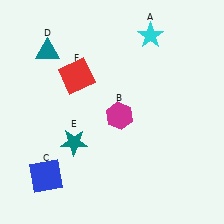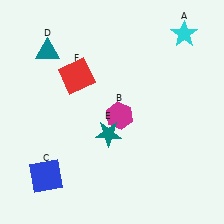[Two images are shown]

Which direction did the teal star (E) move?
The teal star (E) moved right.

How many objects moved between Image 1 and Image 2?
2 objects moved between the two images.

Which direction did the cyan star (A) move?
The cyan star (A) moved right.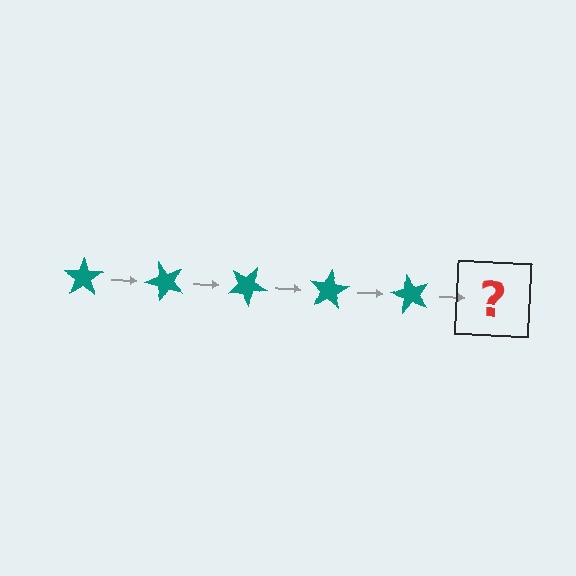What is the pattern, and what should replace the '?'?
The pattern is that the star rotates 50 degrees each step. The '?' should be a teal star rotated 250 degrees.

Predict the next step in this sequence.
The next step is a teal star rotated 250 degrees.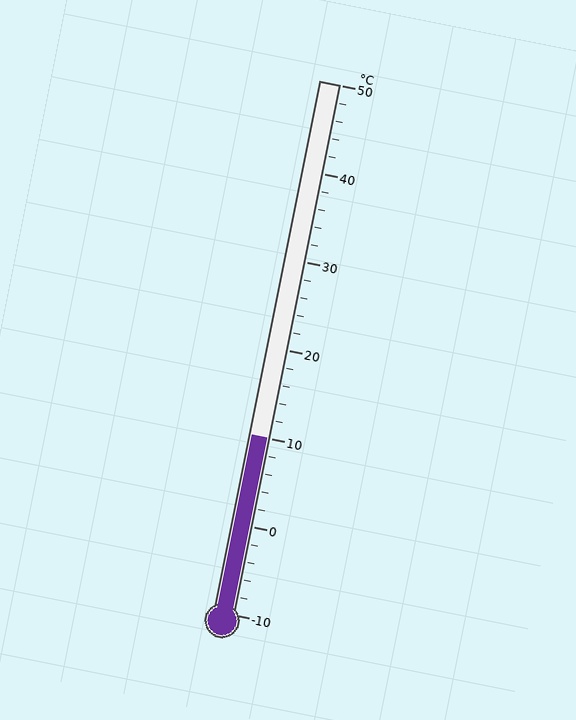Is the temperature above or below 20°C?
The temperature is below 20°C.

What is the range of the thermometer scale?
The thermometer scale ranges from -10°C to 50°C.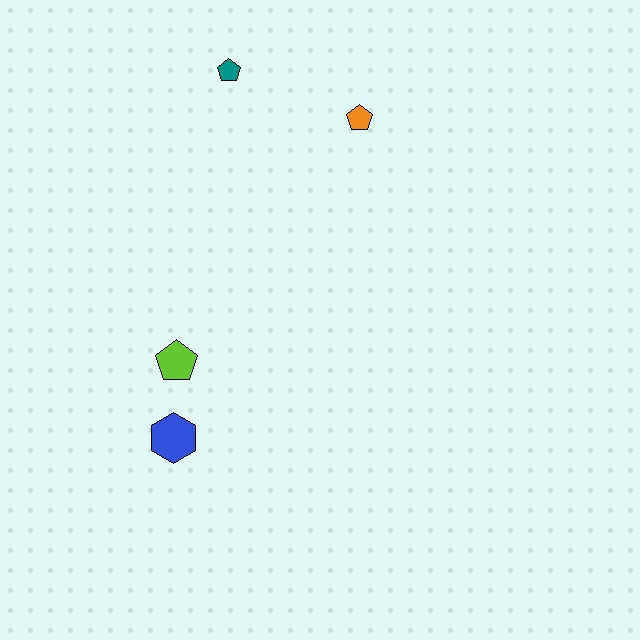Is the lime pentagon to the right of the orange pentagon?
No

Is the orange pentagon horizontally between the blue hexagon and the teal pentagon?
No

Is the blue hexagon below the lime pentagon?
Yes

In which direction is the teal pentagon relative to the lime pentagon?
The teal pentagon is above the lime pentagon.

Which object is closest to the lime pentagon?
The blue hexagon is closest to the lime pentagon.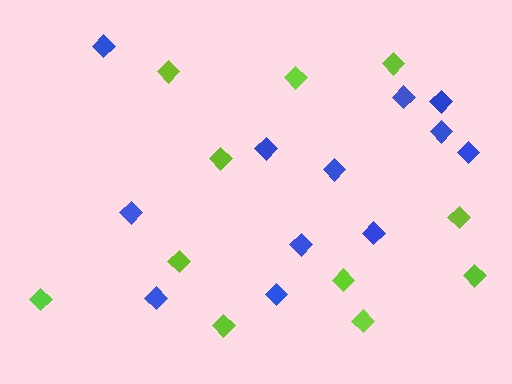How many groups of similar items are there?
There are 2 groups: one group of blue diamonds (12) and one group of lime diamonds (11).